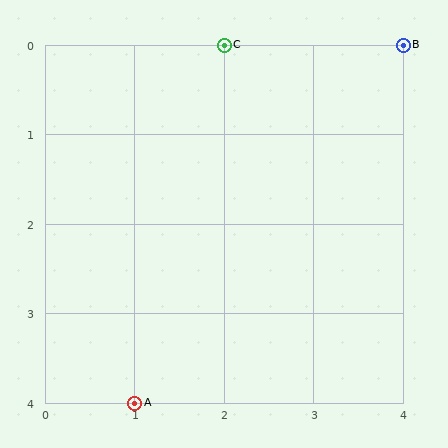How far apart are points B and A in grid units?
Points B and A are 3 columns and 4 rows apart (about 5.0 grid units diagonally).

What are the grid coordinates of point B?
Point B is at grid coordinates (4, 0).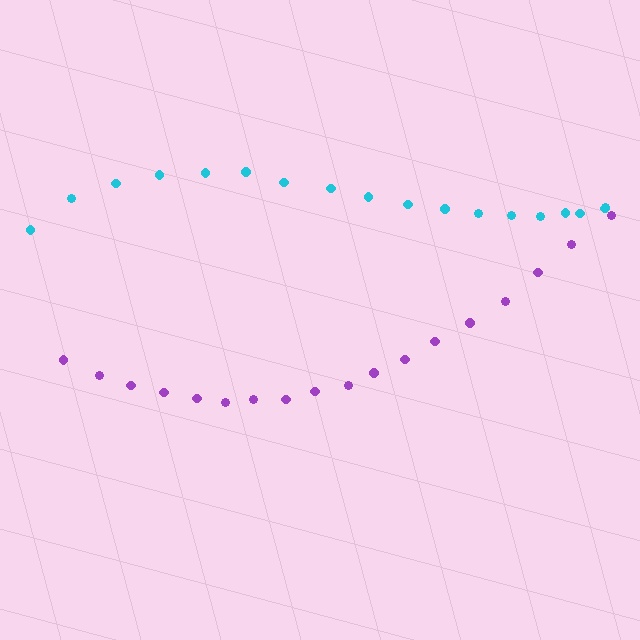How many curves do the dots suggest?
There are 2 distinct paths.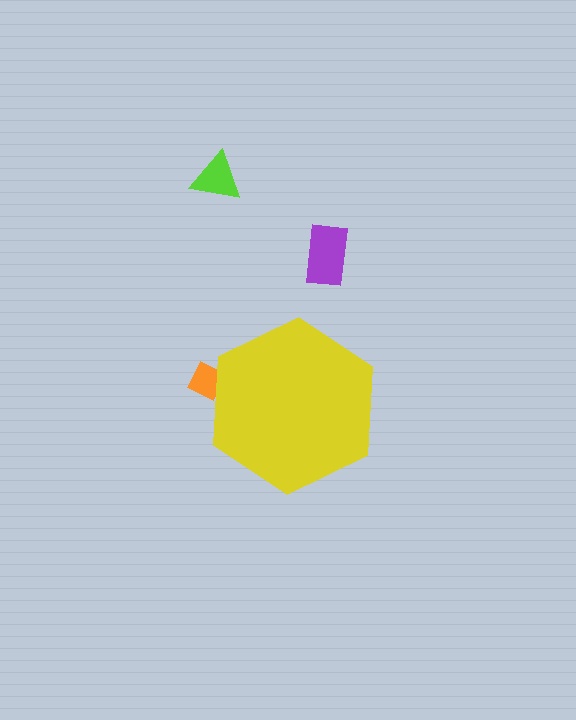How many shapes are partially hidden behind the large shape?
1 shape is partially hidden.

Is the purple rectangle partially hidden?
No, the purple rectangle is fully visible.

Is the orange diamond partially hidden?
Yes, the orange diamond is partially hidden behind the yellow hexagon.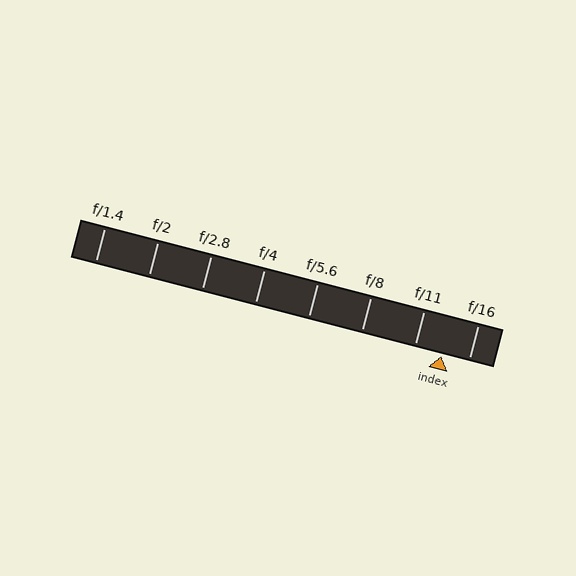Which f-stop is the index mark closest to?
The index mark is closest to f/16.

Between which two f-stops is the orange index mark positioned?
The index mark is between f/11 and f/16.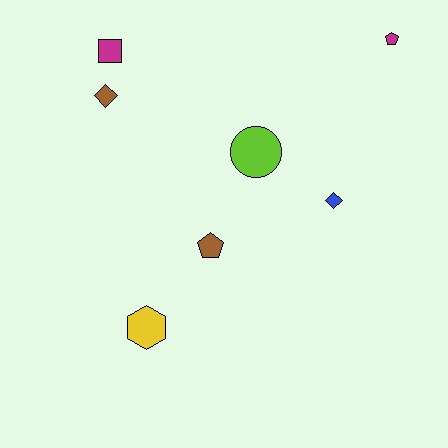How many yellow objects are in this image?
There is 1 yellow object.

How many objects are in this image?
There are 7 objects.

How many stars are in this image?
There are no stars.